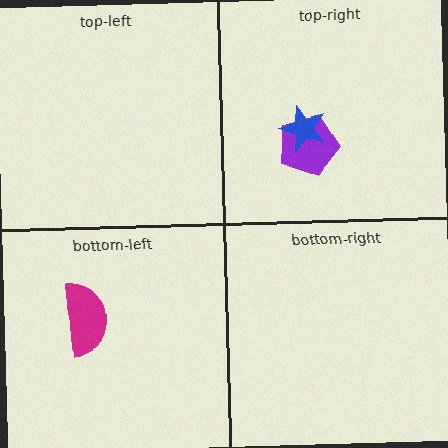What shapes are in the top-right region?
The purple pentagon, the blue star.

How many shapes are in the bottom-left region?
2.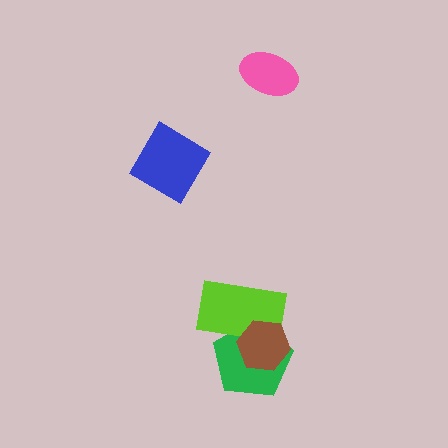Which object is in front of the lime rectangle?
The brown hexagon is in front of the lime rectangle.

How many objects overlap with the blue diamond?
0 objects overlap with the blue diamond.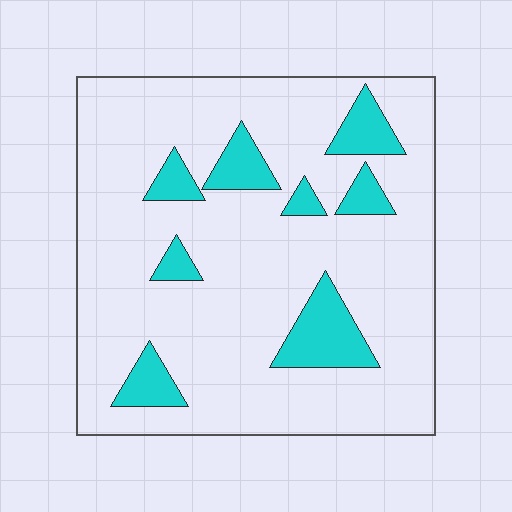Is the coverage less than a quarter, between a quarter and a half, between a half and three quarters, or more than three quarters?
Less than a quarter.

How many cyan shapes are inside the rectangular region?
8.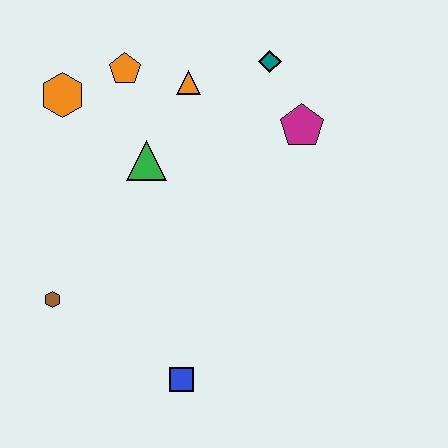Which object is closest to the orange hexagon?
The orange pentagon is closest to the orange hexagon.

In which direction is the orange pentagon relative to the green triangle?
The orange pentagon is above the green triangle.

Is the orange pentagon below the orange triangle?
No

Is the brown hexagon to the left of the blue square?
Yes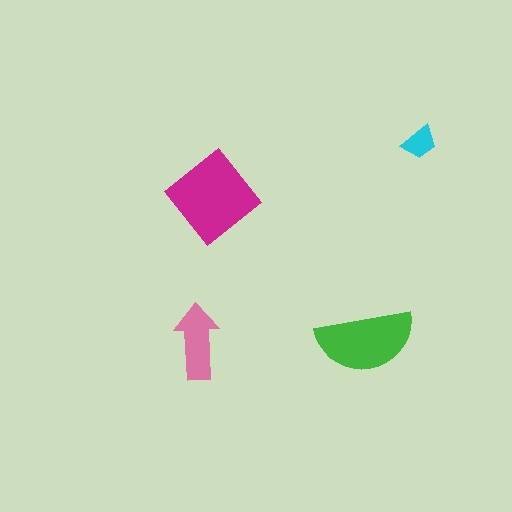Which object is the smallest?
The cyan trapezoid.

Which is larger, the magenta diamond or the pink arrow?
The magenta diamond.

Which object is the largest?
The magenta diamond.